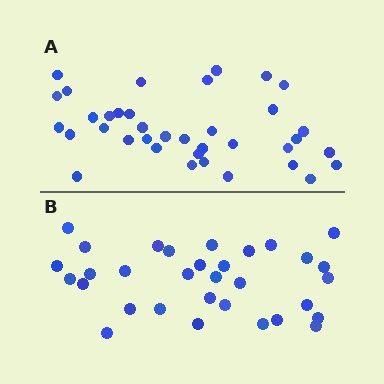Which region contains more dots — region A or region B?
Region A (the top region) has more dots.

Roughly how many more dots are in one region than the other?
Region A has about 5 more dots than region B.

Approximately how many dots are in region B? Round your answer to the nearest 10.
About 30 dots. (The exact count is 32, which rounds to 30.)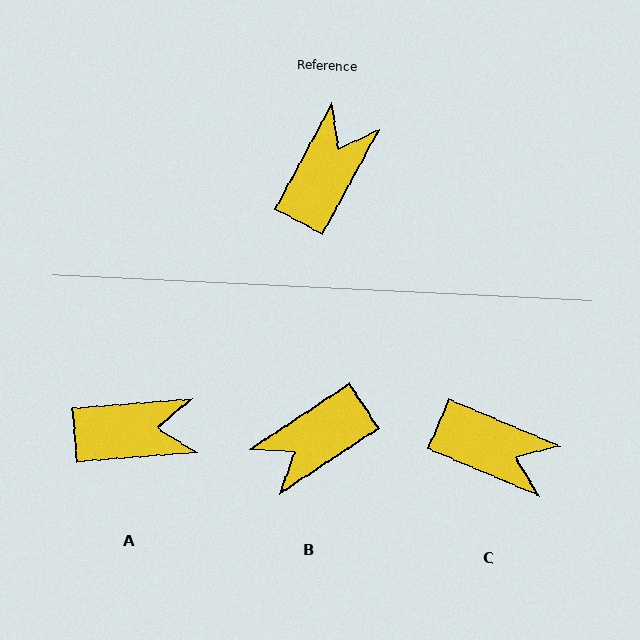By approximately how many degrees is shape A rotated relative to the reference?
Approximately 57 degrees clockwise.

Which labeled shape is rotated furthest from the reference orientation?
B, about 152 degrees away.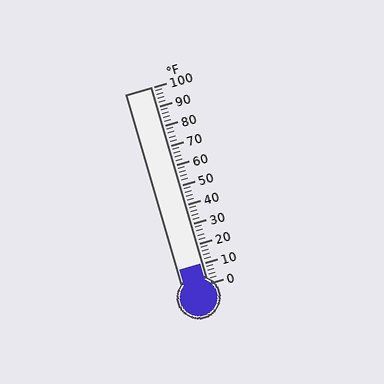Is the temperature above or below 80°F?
The temperature is below 80°F.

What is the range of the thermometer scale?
The thermometer scale ranges from 0°F to 100°F.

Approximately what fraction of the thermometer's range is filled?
The thermometer is filled to approximately 10% of its range.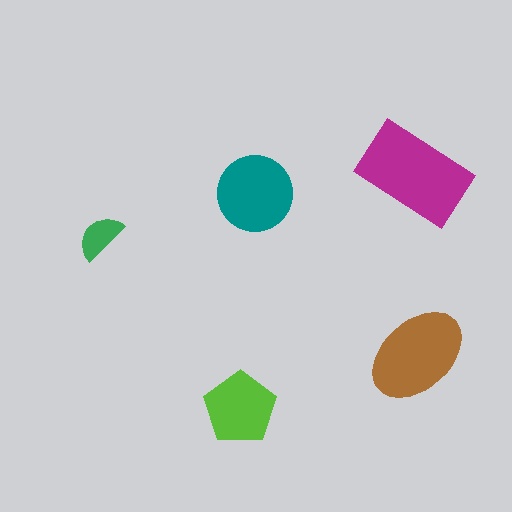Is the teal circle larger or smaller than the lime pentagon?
Larger.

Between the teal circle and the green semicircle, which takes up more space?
The teal circle.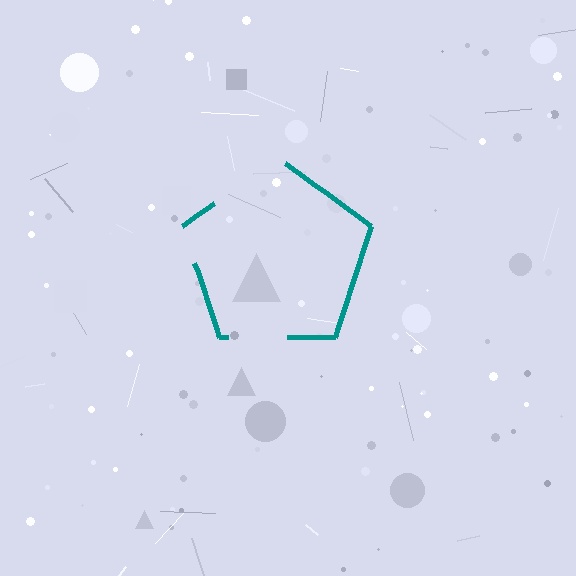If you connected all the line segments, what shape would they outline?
They would outline a pentagon.